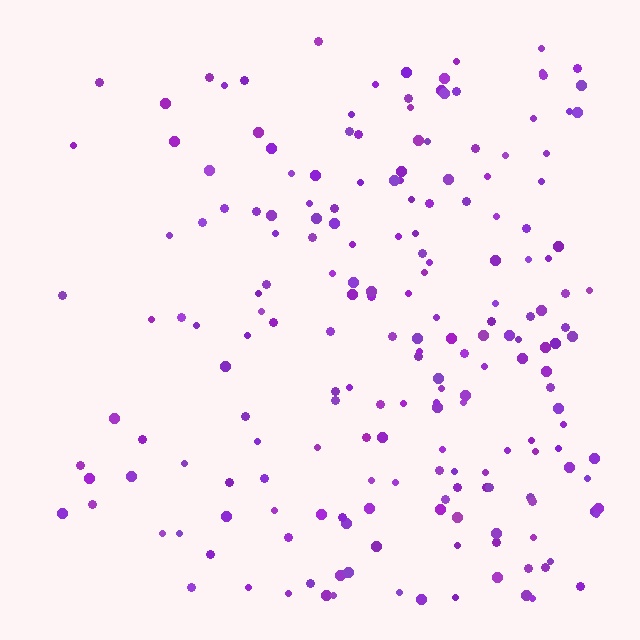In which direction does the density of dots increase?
From left to right, with the right side densest.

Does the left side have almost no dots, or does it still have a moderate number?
Still a moderate number, just noticeably fewer than the right.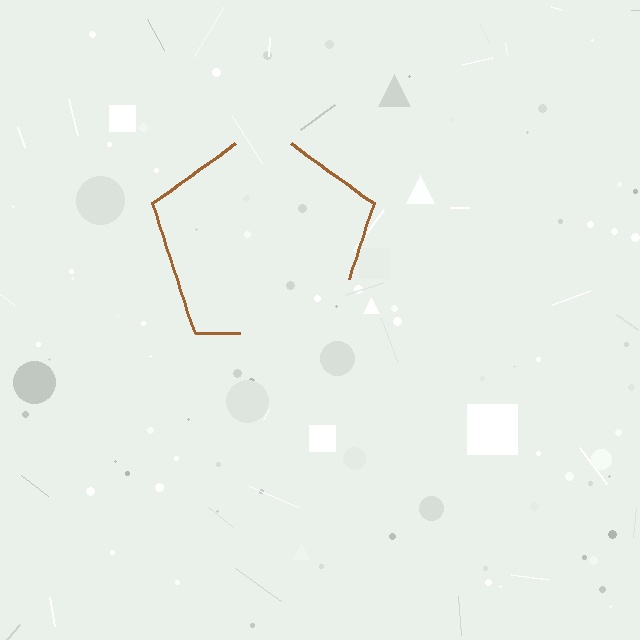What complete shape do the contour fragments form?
The contour fragments form a pentagon.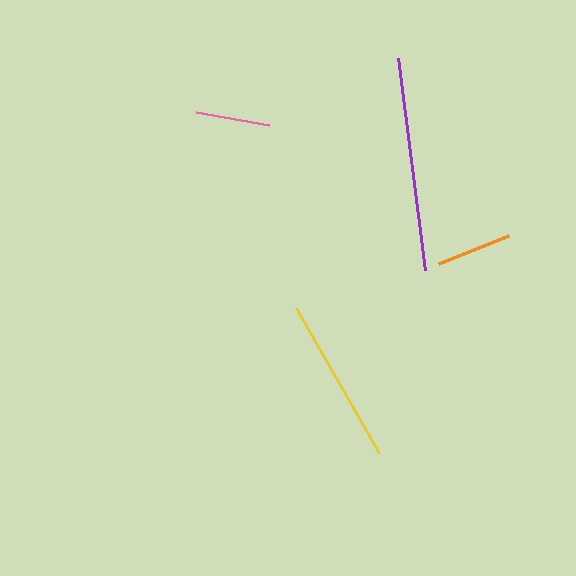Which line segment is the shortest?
The pink line is the shortest at approximately 74 pixels.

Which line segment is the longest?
The purple line is the longest at approximately 214 pixels.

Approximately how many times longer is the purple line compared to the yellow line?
The purple line is approximately 1.3 times the length of the yellow line.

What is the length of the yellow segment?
The yellow segment is approximately 167 pixels long.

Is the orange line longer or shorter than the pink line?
The orange line is longer than the pink line.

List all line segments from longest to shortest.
From longest to shortest: purple, yellow, orange, pink.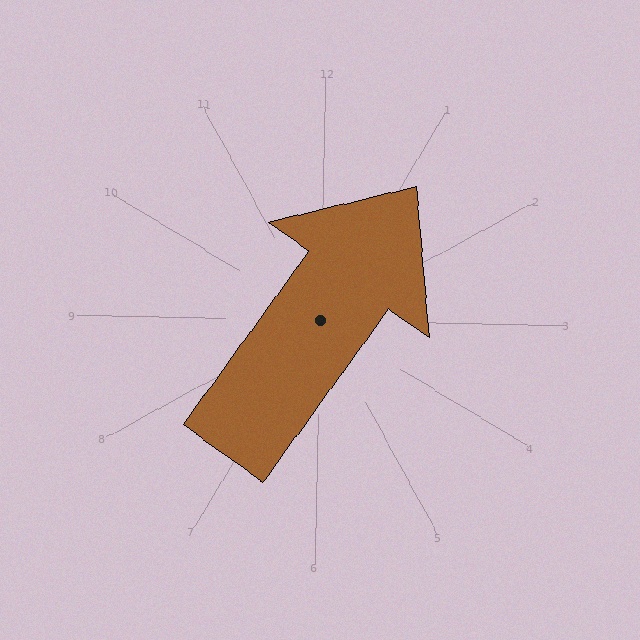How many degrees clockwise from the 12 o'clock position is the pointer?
Approximately 35 degrees.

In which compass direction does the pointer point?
Northeast.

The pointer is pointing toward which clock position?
Roughly 1 o'clock.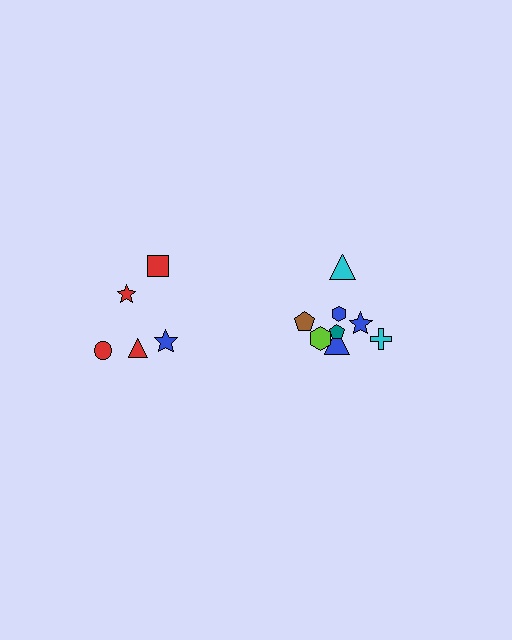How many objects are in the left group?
There are 5 objects.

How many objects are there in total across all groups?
There are 13 objects.